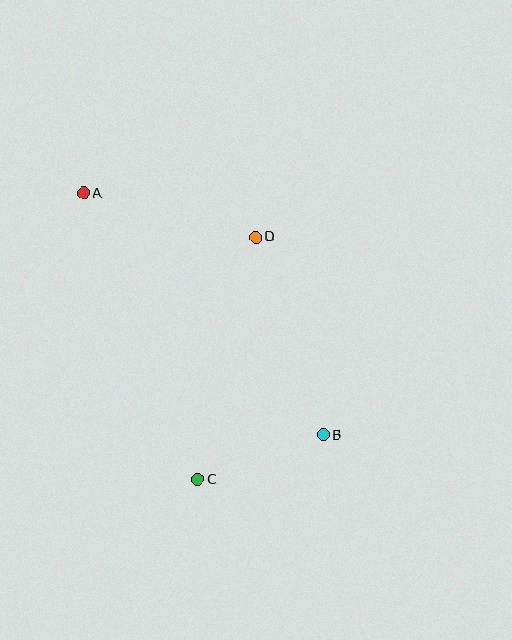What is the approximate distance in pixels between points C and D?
The distance between C and D is approximately 249 pixels.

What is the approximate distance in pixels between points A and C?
The distance between A and C is approximately 308 pixels.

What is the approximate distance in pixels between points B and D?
The distance between B and D is approximately 209 pixels.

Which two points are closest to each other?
Points B and C are closest to each other.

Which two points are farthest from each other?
Points A and B are farthest from each other.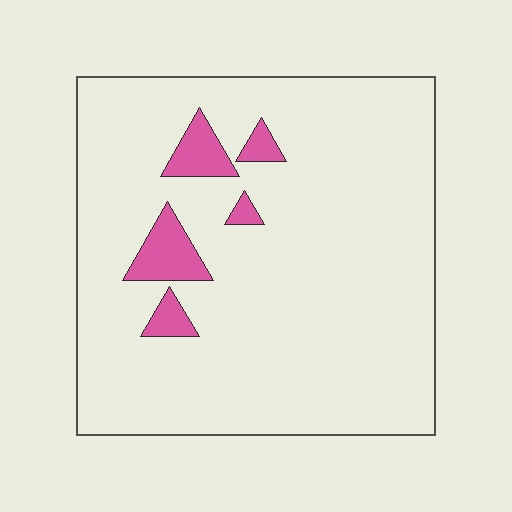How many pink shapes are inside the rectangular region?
5.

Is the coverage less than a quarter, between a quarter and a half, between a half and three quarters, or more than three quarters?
Less than a quarter.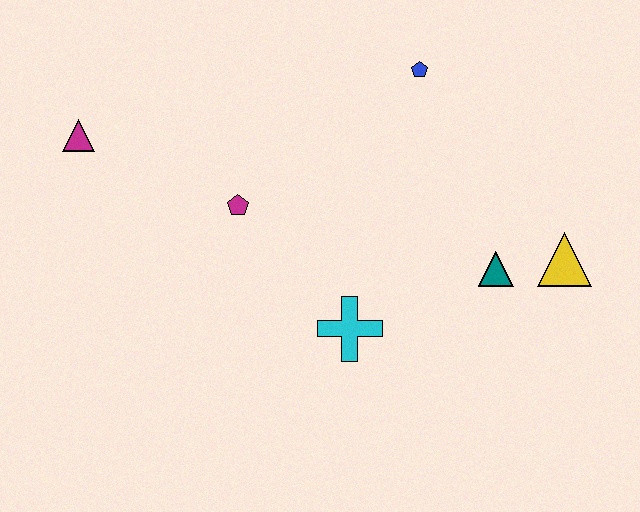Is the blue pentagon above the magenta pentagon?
Yes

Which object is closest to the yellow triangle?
The teal triangle is closest to the yellow triangle.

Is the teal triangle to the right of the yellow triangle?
No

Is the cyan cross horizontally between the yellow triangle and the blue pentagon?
No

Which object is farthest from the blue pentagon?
The magenta triangle is farthest from the blue pentagon.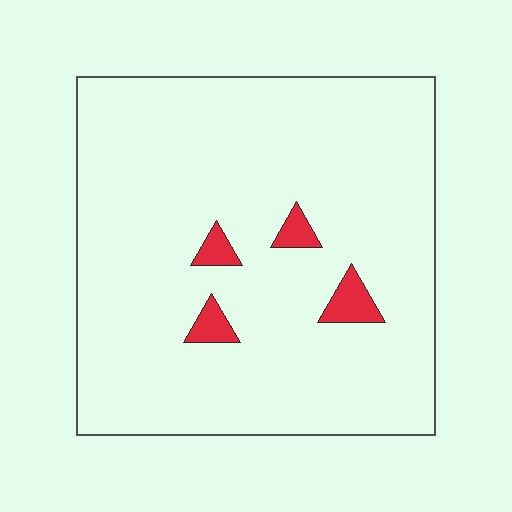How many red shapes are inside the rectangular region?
4.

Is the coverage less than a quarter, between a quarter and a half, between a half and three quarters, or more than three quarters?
Less than a quarter.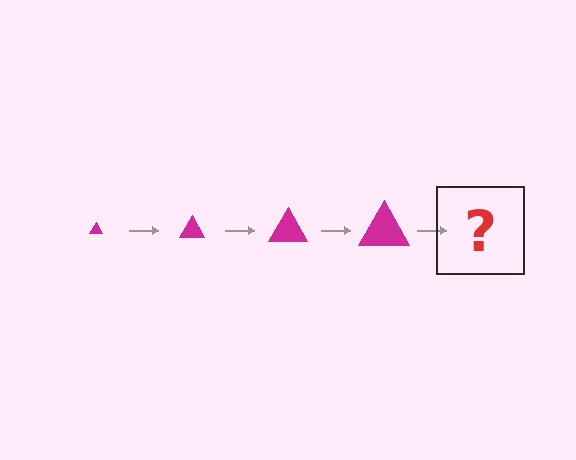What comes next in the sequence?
The next element should be a magenta triangle, larger than the previous one.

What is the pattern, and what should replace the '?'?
The pattern is that the triangle gets progressively larger each step. The '?' should be a magenta triangle, larger than the previous one.